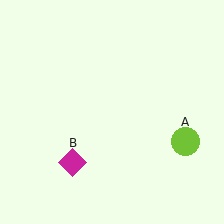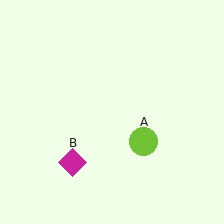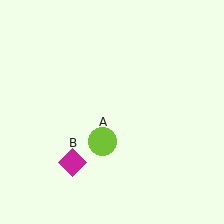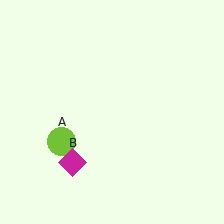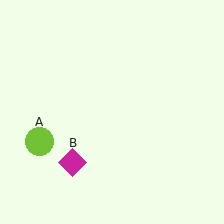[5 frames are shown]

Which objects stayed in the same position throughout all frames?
Magenta diamond (object B) remained stationary.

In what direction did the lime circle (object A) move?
The lime circle (object A) moved left.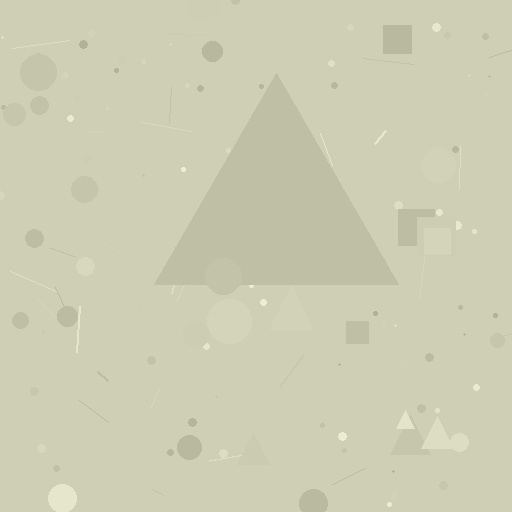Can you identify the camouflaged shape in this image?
The camouflaged shape is a triangle.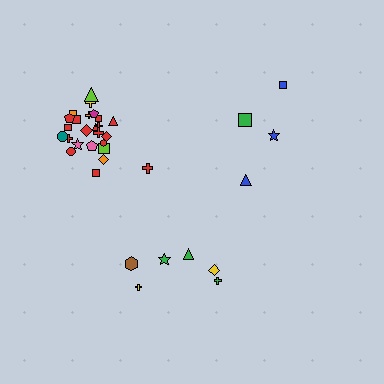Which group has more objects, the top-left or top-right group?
The top-left group.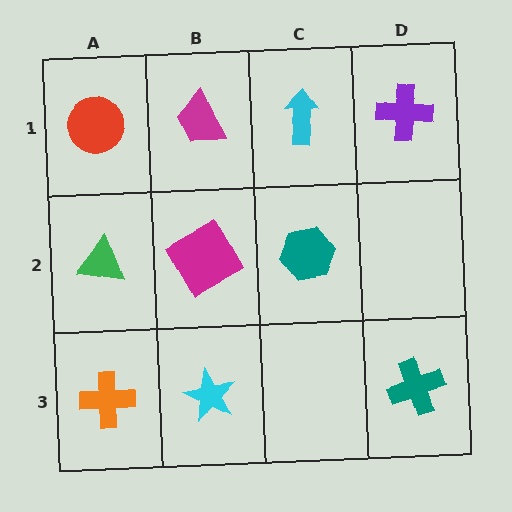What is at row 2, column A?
A green triangle.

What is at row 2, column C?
A teal hexagon.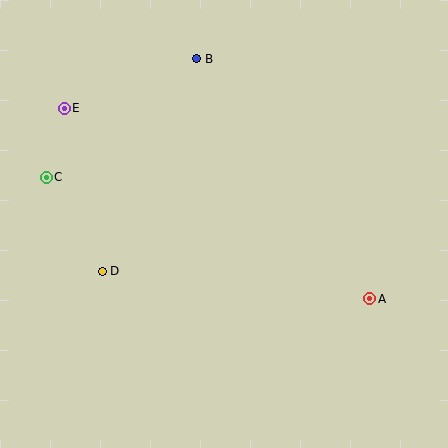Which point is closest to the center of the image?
Point D at (102, 271) is closest to the center.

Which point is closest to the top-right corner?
Point B is closest to the top-right corner.